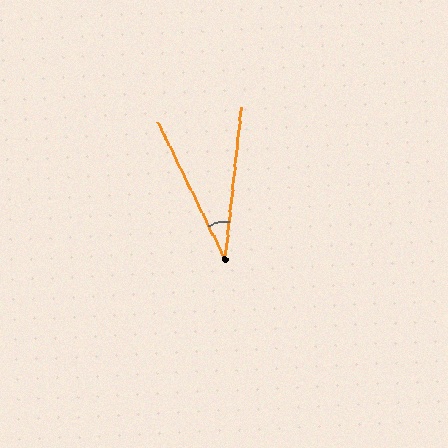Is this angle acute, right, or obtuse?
It is acute.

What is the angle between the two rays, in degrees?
Approximately 32 degrees.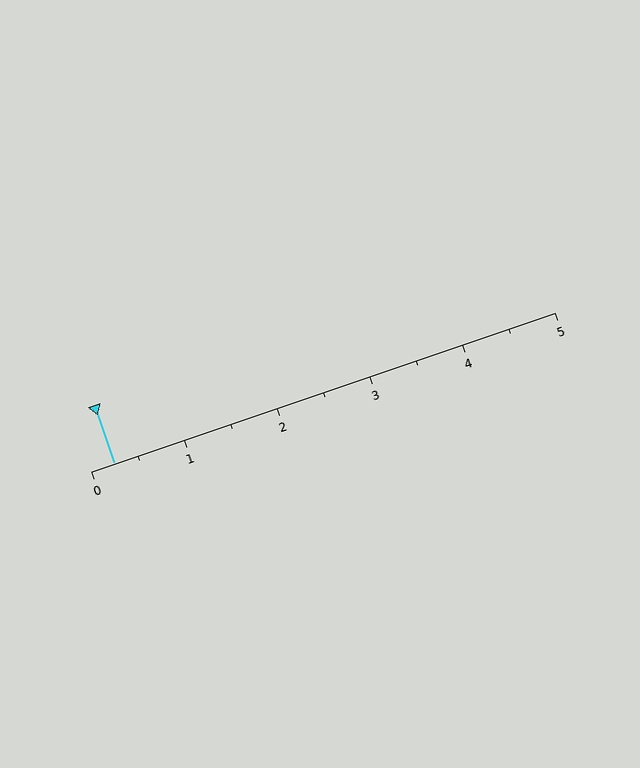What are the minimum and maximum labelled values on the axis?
The axis runs from 0 to 5.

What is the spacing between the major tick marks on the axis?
The major ticks are spaced 1 apart.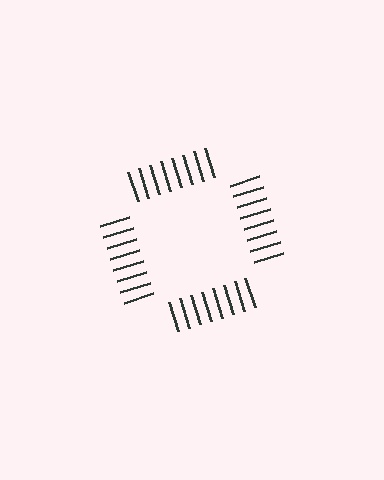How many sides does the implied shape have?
4 sides — the line-ends trace a square.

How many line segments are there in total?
32 — 8 along each of the 4 edges.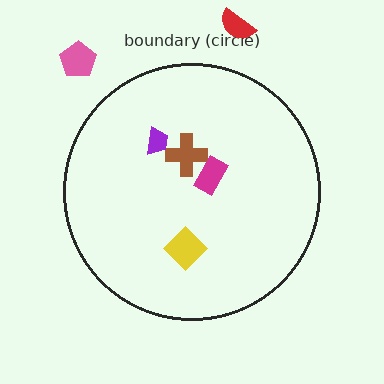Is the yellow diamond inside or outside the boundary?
Inside.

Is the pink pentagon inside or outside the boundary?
Outside.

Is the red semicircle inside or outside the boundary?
Outside.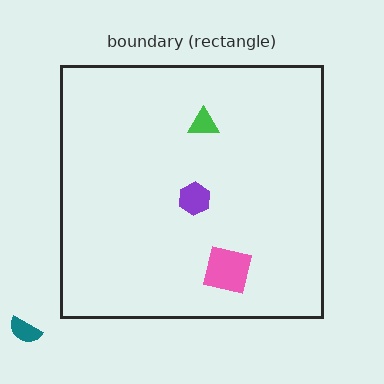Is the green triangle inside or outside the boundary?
Inside.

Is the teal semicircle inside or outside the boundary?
Outside.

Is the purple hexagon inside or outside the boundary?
Inside.